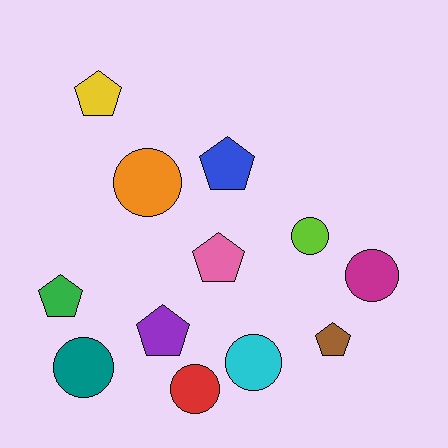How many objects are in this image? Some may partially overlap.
There are 12 objects.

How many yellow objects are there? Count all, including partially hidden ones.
There is 1 yellow object.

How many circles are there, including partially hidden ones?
There are 6 circles.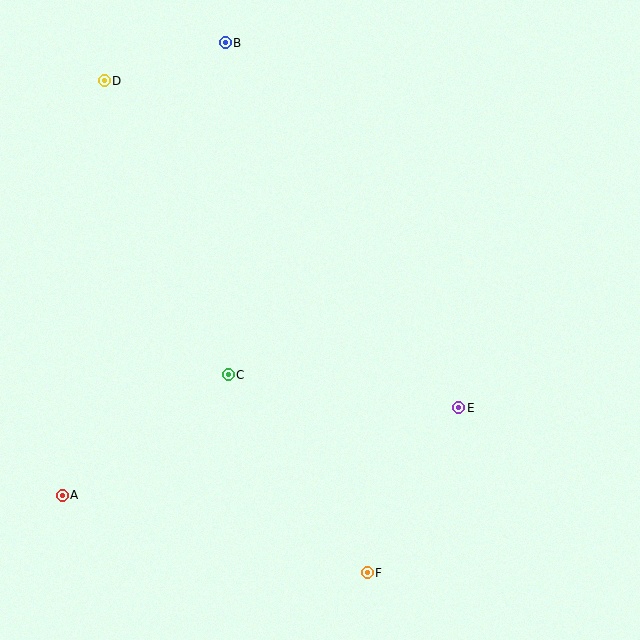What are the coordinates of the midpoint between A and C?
The midpoint between A and C is at (145, 435).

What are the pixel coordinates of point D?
Point D is at (104, 81).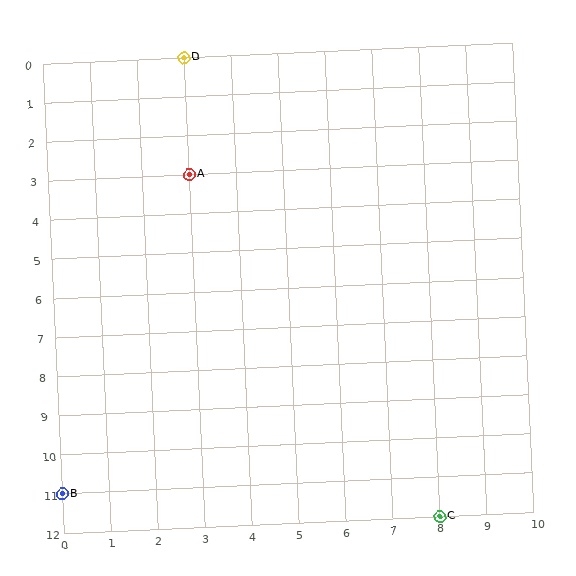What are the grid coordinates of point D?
Point D is at grid coordinates (3, 0).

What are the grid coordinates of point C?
Point C is at grid coordinates (8, 12).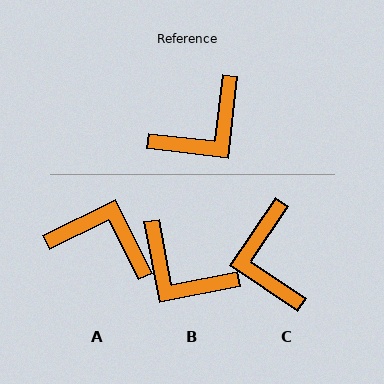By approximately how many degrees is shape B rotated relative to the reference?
Approximately 72 degrees clockwise.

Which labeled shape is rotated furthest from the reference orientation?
A, about 123 degrees away.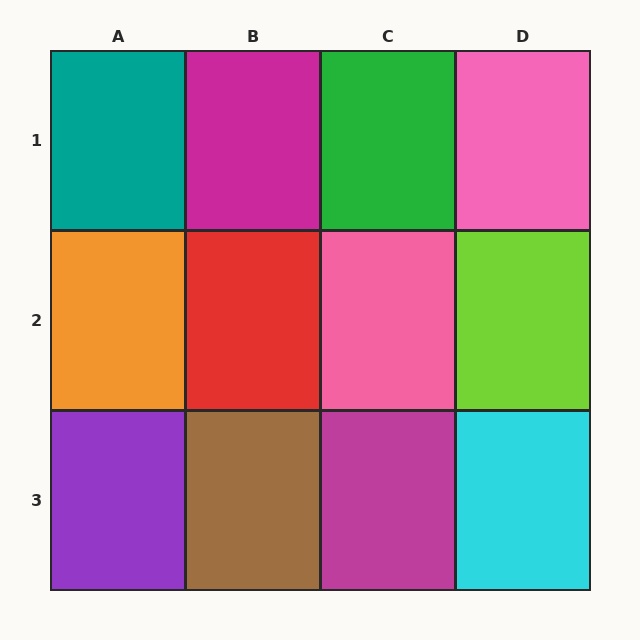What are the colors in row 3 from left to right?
Purple, brown, magenta, cyan.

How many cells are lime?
1 cell is lime.